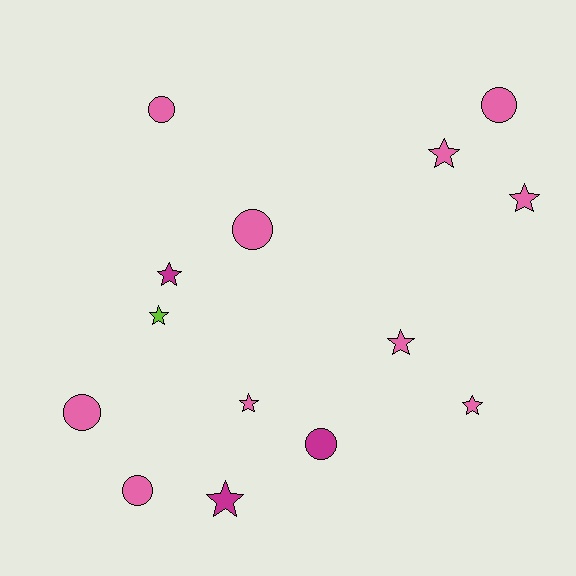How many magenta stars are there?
There are 2 magenta stars.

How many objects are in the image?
There are 14 objects.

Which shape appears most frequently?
Star, with 8 objects.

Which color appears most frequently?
Pink, with 10 objects.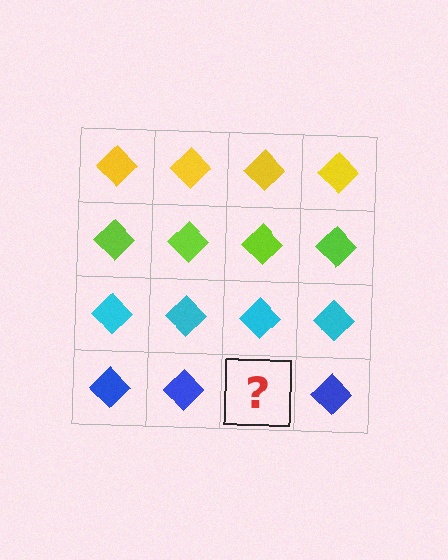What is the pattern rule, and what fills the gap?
The rule is that each row has a consistent color. The gap should be filled with a blue diamond.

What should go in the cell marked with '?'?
The missing cell should contain a blue diamond.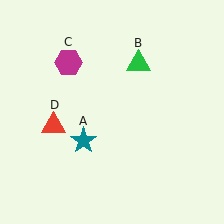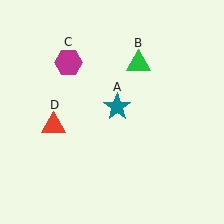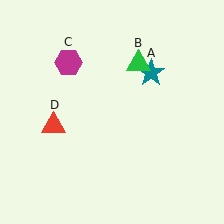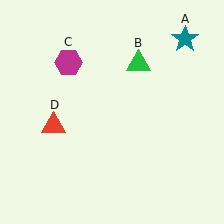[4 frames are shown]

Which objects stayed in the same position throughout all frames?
Green triangle (object B) and magenta hexagon (object C) and red triangle (object D) remained stationary.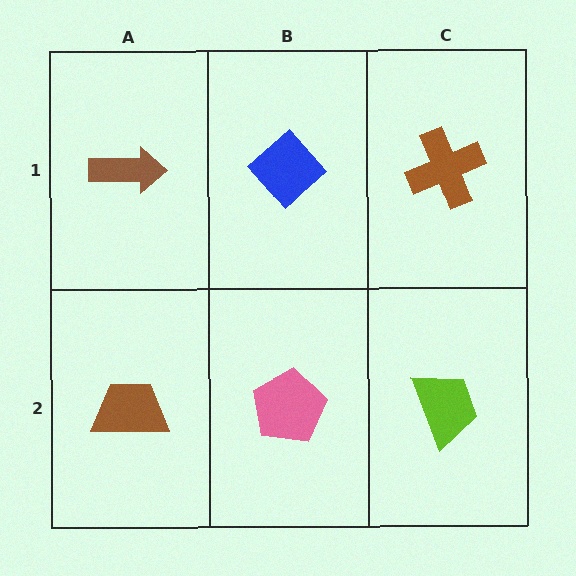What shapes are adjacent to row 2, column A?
A brown arrow (row 1, column A), a pink pentagon (row 2, column B).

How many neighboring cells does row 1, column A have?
2.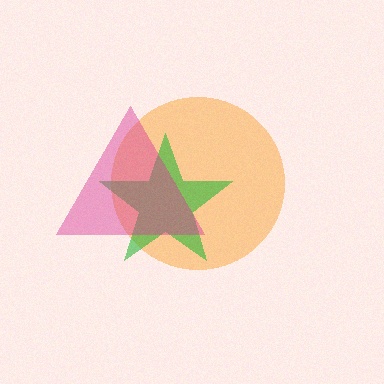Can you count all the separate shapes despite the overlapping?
Yes, there are 3 separate shapes.